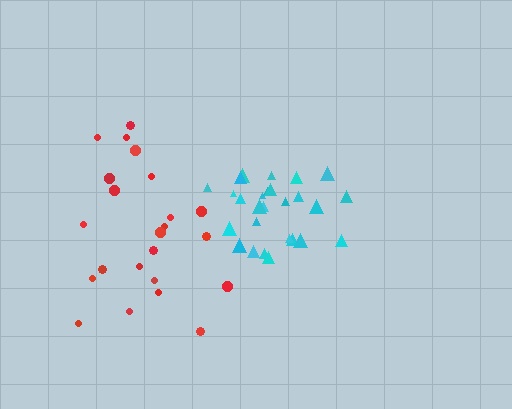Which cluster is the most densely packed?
Cyan.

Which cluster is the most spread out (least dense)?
Red.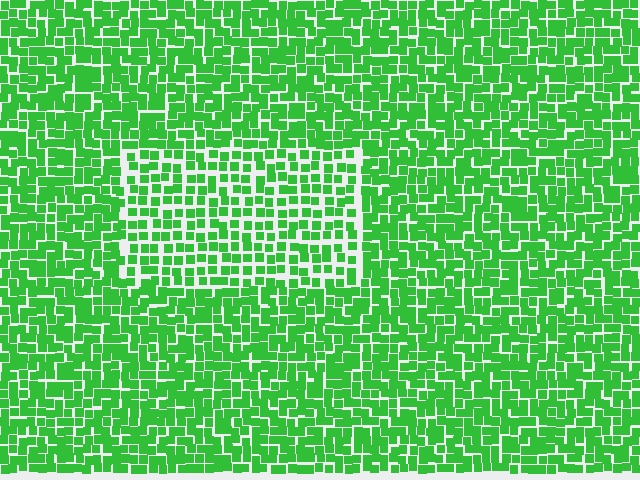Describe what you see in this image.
The image contains small green elements arranged at two different densities. A rectangle-shaped region is visible where the elements are less densely packed than the surrounding area.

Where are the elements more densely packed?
The elements are more densely packed outside the rectangle boundary.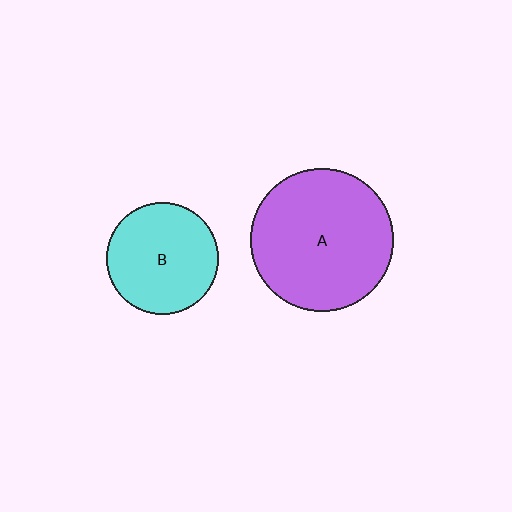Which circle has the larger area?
Circle A (purple).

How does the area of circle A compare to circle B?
Approximately 1.6 times.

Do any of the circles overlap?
No, none of the circles overlap.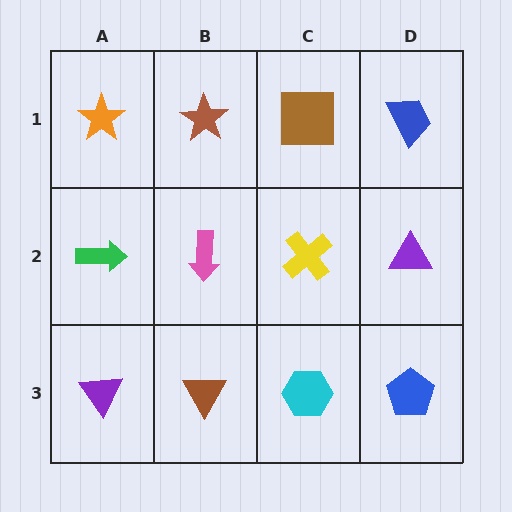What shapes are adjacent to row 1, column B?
A pink arrow (row 2, column B), an orange star (row 1, column A), a brown square (row 1, column C).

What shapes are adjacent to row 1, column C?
A yellow cross (row 2, column C), a brown star (row 1, column B), a blue trapezoid (row 1, column D).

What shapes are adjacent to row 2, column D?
A blue trapezoid (row 1, column D), a blue pentagon (row 3, column D), a yellow cross (row 2, column C).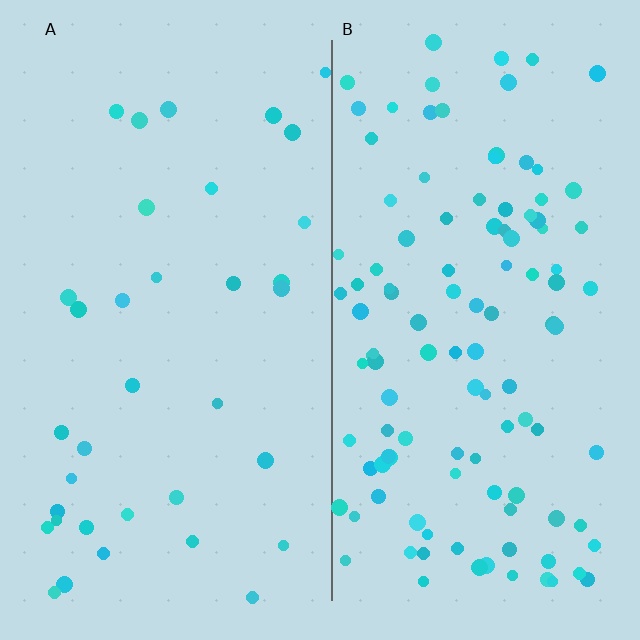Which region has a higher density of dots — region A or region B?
B (the right).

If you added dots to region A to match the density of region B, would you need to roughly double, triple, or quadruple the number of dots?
Approximately triple.